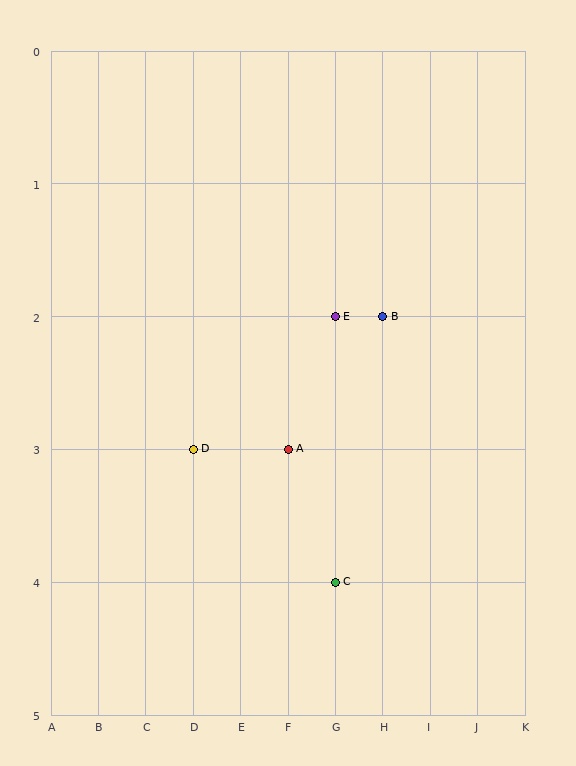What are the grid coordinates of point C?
Point C is at grid coordinates (G, 4).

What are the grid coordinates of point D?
Point D is at grid coordinates (D, 3).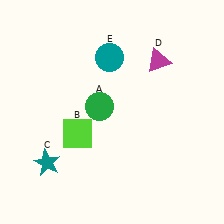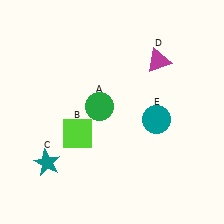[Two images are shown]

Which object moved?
The teal circle (E) moved down.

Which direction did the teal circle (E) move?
The teal circle (E) moved down.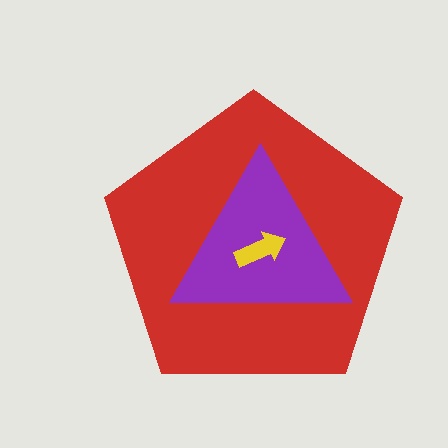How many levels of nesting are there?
3.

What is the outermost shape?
The red pentagon.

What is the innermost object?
The yellow arrow.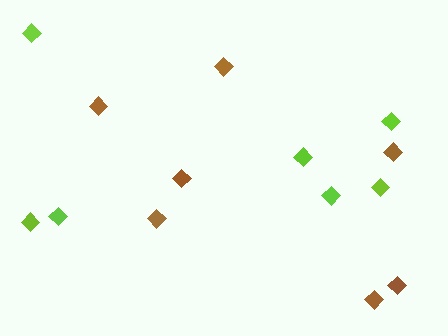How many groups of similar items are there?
There are 2 groups: one group of lime diamonds (7) and one group of brown diamonds (7).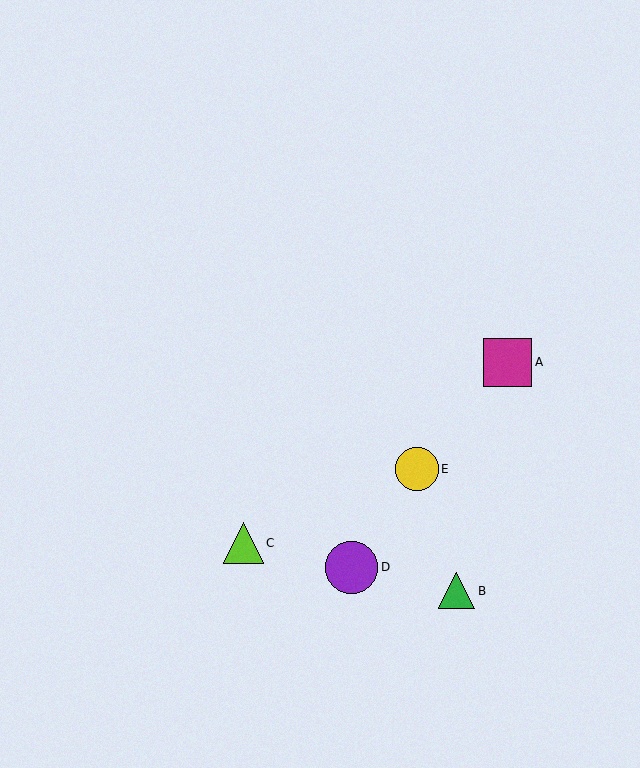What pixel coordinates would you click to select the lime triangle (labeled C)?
Click at (243, 543) to select the lime triangle C.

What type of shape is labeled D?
Shape D is a purple circle.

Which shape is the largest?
The purple circle (labeled D) is the largest.